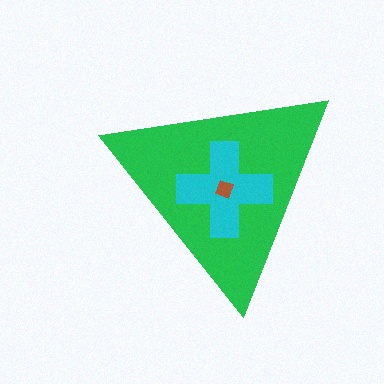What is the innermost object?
The brown diamond.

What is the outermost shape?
The green triangle.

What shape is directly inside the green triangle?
The cyan cross.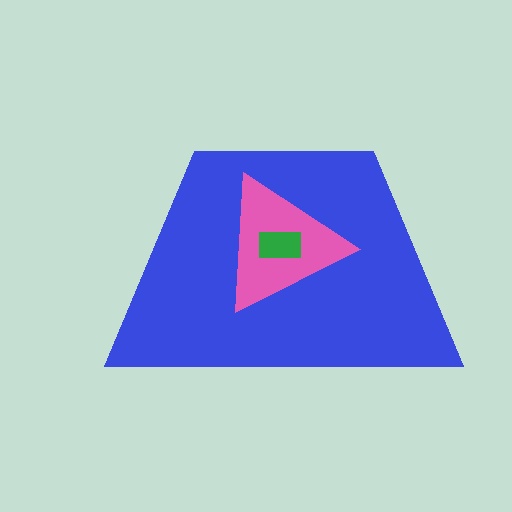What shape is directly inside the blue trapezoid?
The pink triangle.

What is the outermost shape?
The blue trapezoid.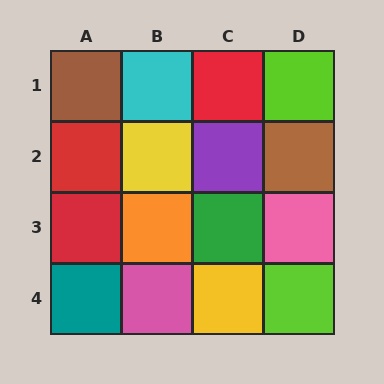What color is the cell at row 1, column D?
Lime.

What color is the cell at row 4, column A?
Teal.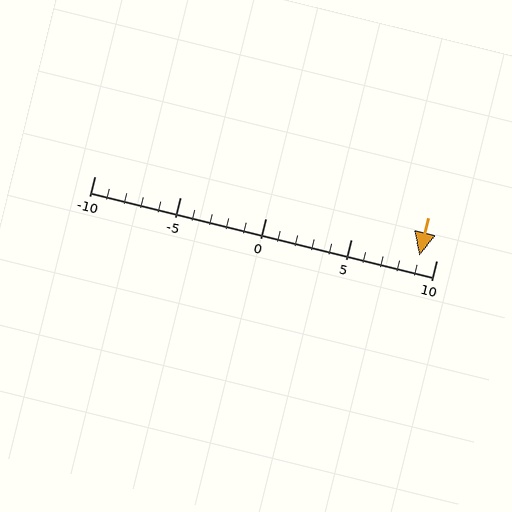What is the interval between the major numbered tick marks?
The major tick marks are spaced 5 units apart.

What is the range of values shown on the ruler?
The ruler shows values from -10 to 10.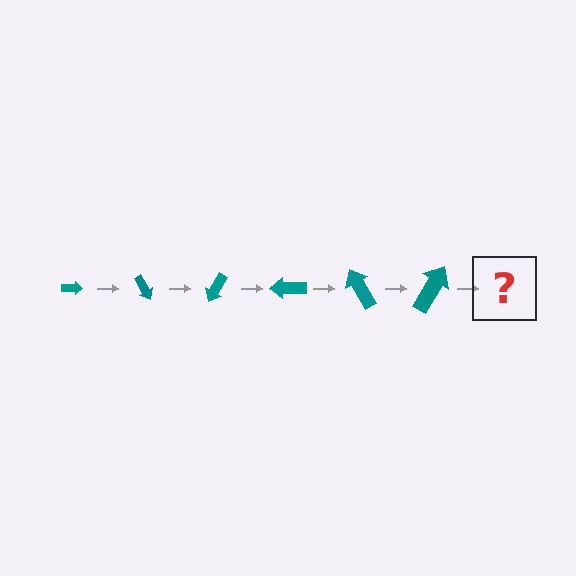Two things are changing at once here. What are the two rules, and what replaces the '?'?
The two rules are that the arrow grows larger each step and it rotates 60 degrees each step. The '?' should be an arrow, larger than the previous one and rotated 360 degrees from the start.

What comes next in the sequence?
The next element should be an arrow, larger than the previous one and rotated 360 degrees from the start.